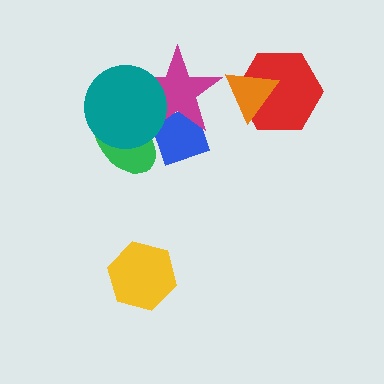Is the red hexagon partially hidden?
Yes, it is partially covered by another shape.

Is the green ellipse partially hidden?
Yes, it is partially covered by another shape.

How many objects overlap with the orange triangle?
1 object overlaps with the orange triangle.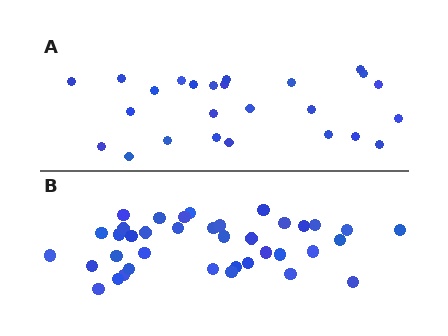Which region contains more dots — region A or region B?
Region B (the bottom region) has more dots.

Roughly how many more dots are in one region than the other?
Region B has approximately 15 more dots than region A.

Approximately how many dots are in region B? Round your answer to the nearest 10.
About 40 dots. (The exact count is 38, which rounds to 40.)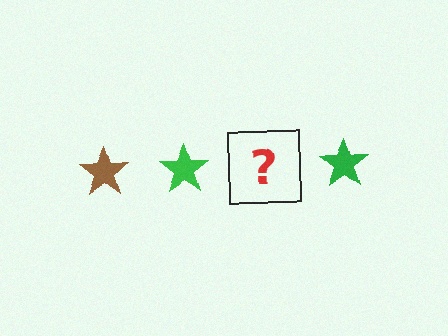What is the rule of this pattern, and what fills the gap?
The rule is that the pattern cycles through brown, green stars. The gap should be filled with a brown star.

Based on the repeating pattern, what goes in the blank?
The blank should be a brown star.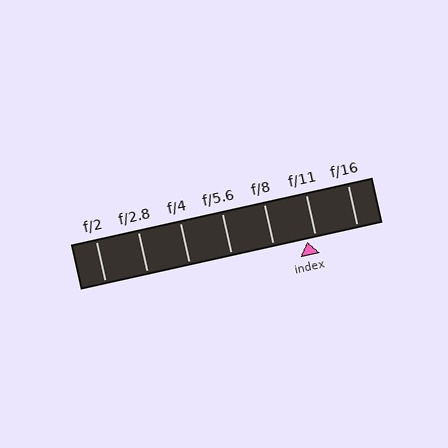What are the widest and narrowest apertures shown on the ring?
The widest aperture shown is f/2 and the narrowest is f/16.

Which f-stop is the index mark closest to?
The index mark is closest to f/11.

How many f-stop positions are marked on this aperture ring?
There are 7 f-stop positions marked.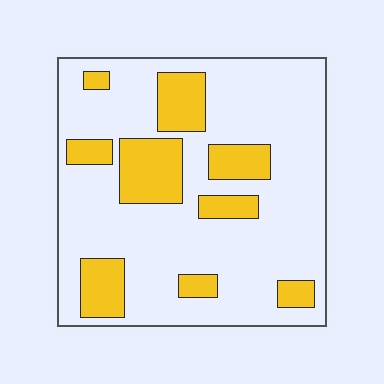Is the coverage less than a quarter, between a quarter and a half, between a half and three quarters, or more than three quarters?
Less than a quarter.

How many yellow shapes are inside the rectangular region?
9.